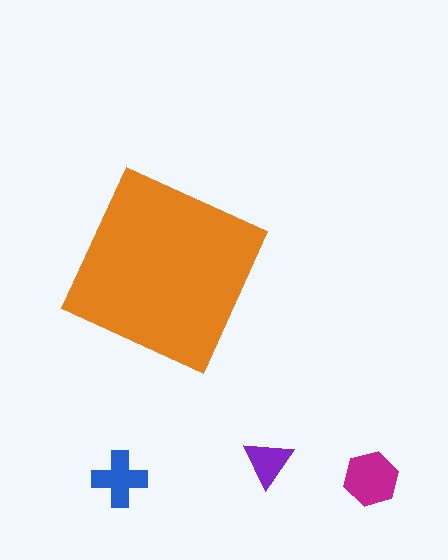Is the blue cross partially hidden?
No, the blue cross is fully visible.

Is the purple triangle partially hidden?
No, the purple triangle is fully visible.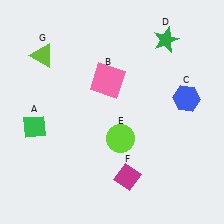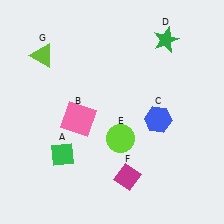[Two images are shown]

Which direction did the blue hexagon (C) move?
The blue hexagon (C) moved left.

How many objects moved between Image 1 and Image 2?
3 objects moved between the two images.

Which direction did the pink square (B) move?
The pink square (B) moved down.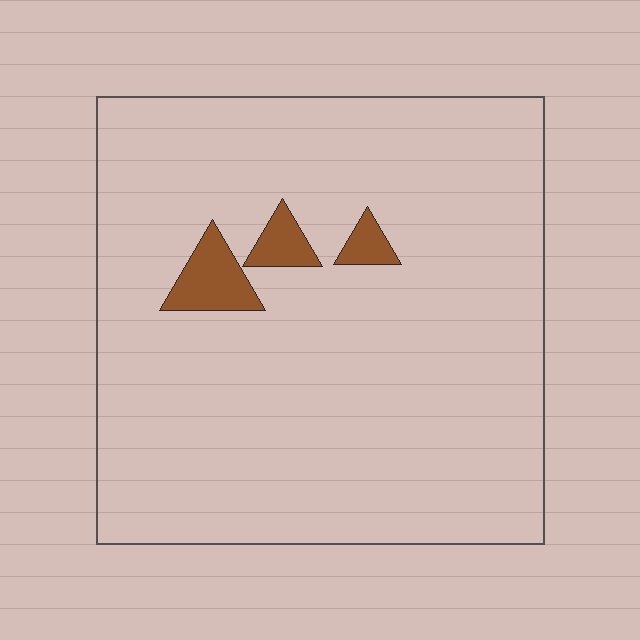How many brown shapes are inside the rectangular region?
3.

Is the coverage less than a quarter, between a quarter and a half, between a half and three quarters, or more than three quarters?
Less than a quarter.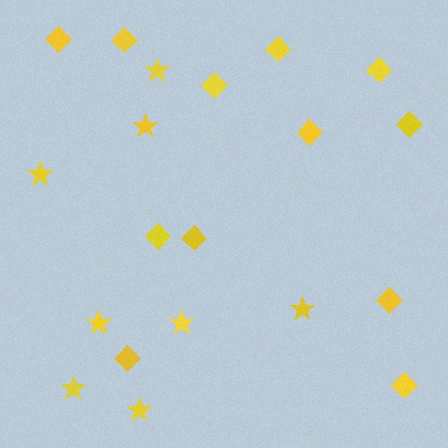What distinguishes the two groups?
There are 2 groups: one group of diamonds (12) and one group of stars (8).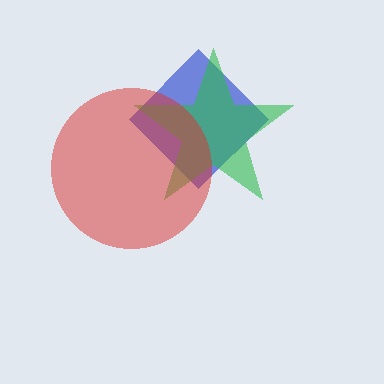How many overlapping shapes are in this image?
There are 3 overlapping shapes in the image.